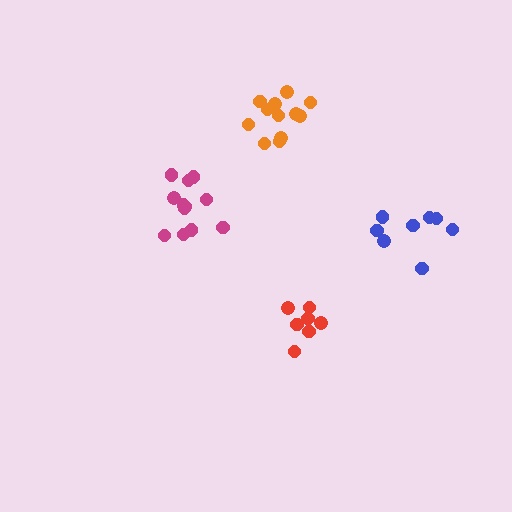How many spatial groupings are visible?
There are 4 spatial groupings.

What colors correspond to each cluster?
The clusters are colored: magenta, blue, orange, red.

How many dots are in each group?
Group 1: 12 dots, Group 2: 8 dots, Group 3: 12 dots, Group 4: 7 dots (39 total).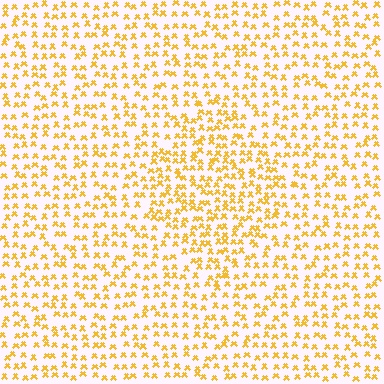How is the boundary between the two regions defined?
The boundary is defined by a change in element density (approximately 1.5x ratio). All elements are the same color, size, and shape.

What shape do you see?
I see a diamond.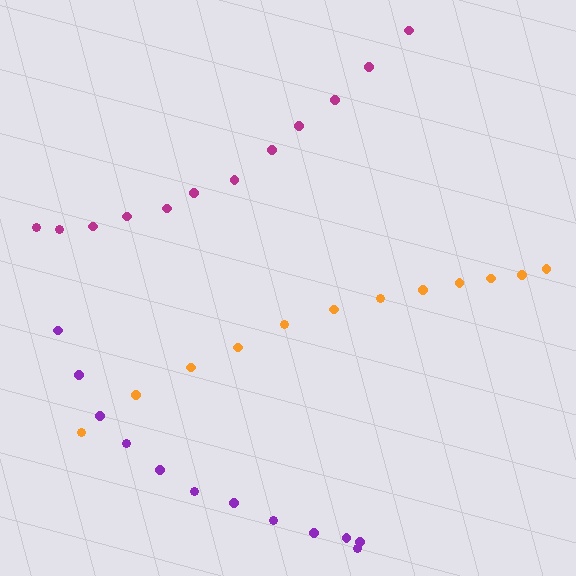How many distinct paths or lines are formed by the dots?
There are 3 distinct paths.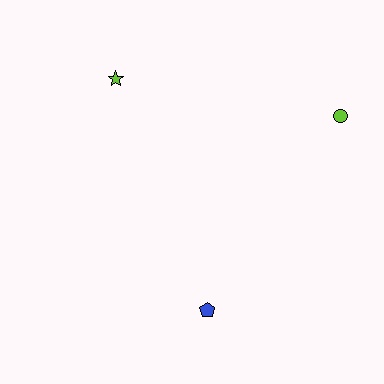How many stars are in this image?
There is 1 star.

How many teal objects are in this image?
There are no teal objects.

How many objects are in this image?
There are 3 objects.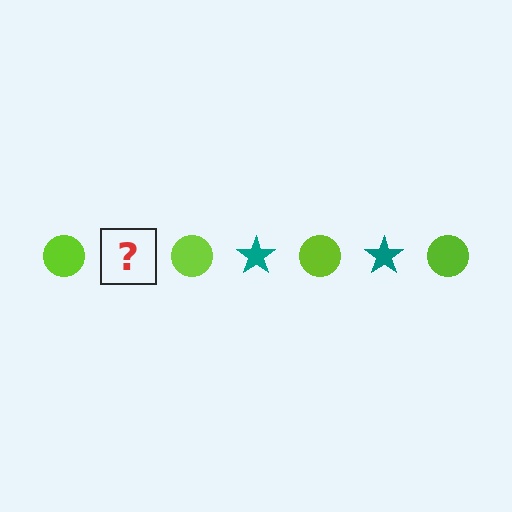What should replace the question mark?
The question mark should be replaced with a teal star.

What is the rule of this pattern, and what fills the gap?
The rule is that the pattern alternates between lime circle and teal star. The gap should be filled with a teal star.